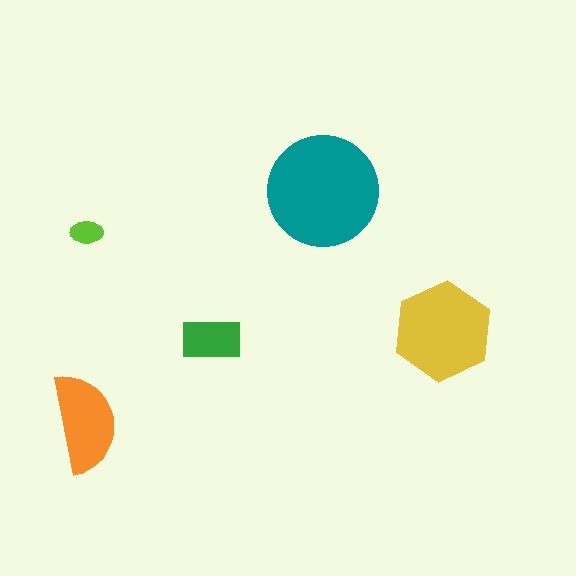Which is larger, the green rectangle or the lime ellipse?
The green rectangle.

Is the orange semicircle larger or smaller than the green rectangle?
Larger.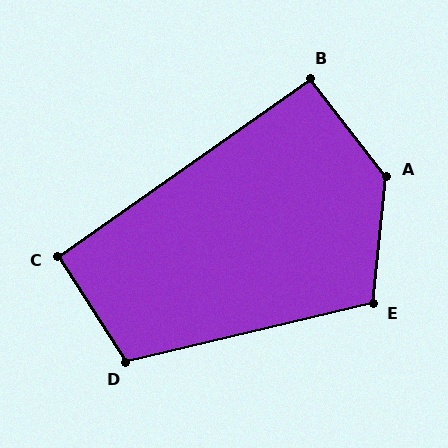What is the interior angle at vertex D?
Approximately 110 degrees (obtuse).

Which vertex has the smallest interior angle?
C, at approximately 92 degrees.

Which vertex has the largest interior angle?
A, at approximately 136 degrees.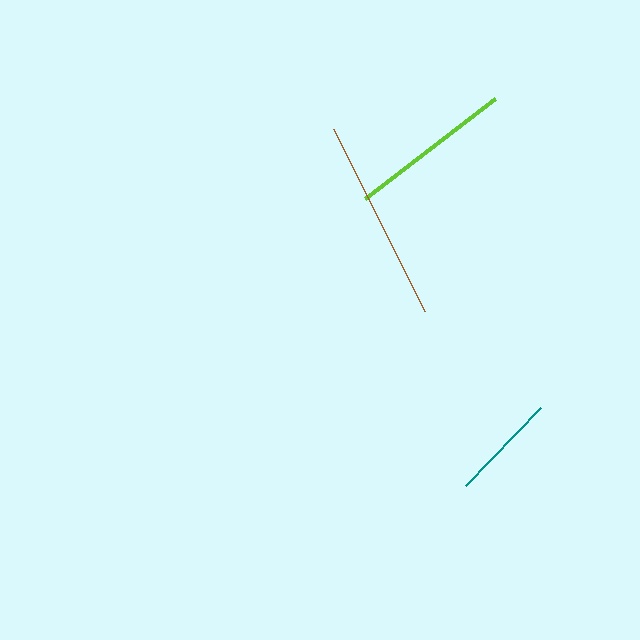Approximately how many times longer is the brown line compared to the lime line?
The brown line is approximately 1.2 times the length of the lime line.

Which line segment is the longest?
The brown line is the longest at approximately 203 pixels.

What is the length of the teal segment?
The teal segment is approximately 108 pixels long.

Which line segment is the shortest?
The teal line is the shortest at approximately 108 pixels.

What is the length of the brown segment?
The brown segment is approximately 203 pixels long.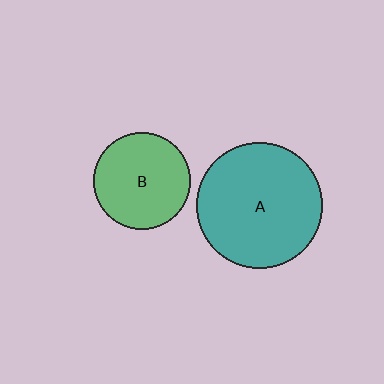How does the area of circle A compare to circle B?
Approximately 1.7 times.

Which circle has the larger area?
Circle A (teal).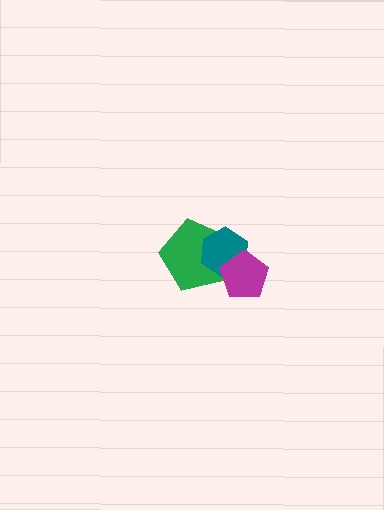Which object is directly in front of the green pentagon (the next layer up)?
The teal hexagon is directly in front of the green pentagon.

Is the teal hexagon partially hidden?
Yes, it is partially covered by another shape.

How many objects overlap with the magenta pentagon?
2 objects overlap with the magenta pentagon.